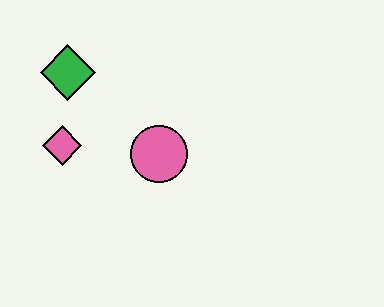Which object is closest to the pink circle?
The pink diamond is closest to the pink circle.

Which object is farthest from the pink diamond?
The pink circle is farthest from the pink diamond.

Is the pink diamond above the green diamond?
No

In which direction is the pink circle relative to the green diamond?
The pink circle is to the right of the green diamond.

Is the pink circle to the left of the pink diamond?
No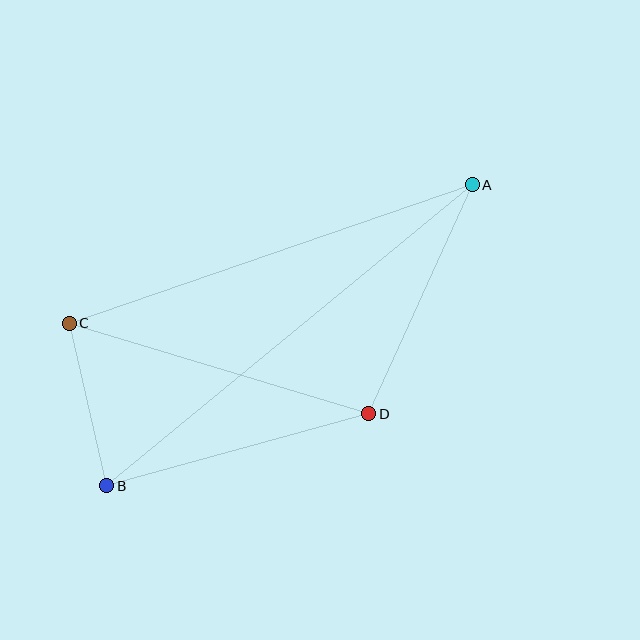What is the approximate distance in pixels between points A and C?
The distance between A and C is approximately 426 pixels.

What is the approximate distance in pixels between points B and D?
The distance between B and D is approximately 271 pixels.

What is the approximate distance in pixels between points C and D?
The distance between C and D is approximately 313 pixels.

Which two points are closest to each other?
Points B and C are closest to each other.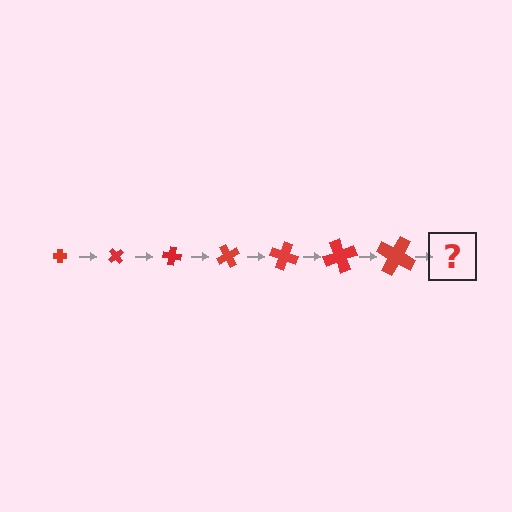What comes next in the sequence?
The next element should be a cross, larger than the previous one and rotated 350 degrees from the start.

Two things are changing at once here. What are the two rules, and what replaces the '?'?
The two rules are that the cross grows larger each step and it rotates 50 degrees each step. The '?' should be a cross, larger than the previous one and rotated 350 degrees from the start.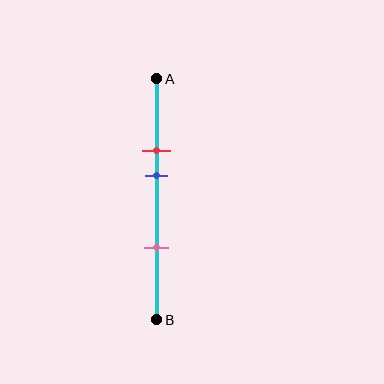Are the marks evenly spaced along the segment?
No, the marks are not evenly spaced.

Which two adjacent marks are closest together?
The red and blue marks are the closest adjacent pair.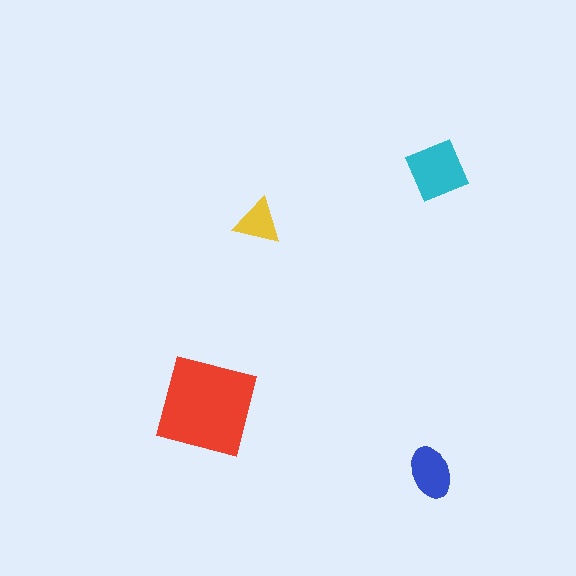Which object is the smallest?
The yellow triangle.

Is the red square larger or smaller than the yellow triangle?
Larger.